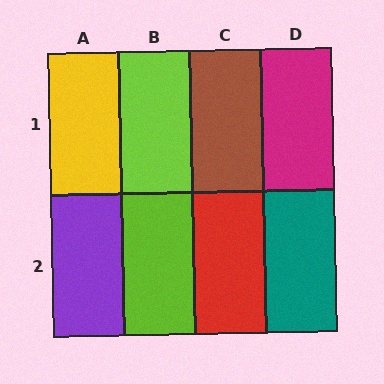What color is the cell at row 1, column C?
Brown.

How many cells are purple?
1 cell is purple.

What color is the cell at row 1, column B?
Lime.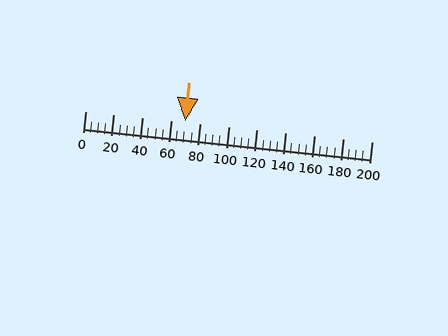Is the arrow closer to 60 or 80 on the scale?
The arrow is closer to 80.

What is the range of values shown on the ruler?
The ruler shows values from 0 to 200.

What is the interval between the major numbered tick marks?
The major tick marks are spaced 20 units apart.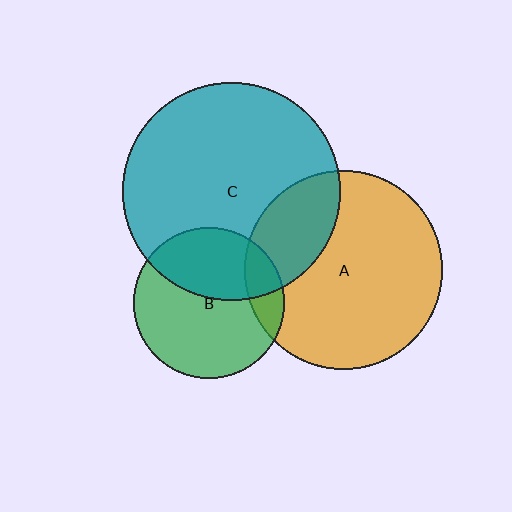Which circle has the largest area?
Circle C (teal).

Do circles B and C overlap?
Yes.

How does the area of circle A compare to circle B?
Approximately 1.7 times.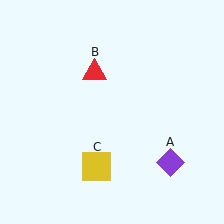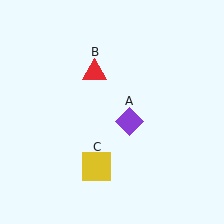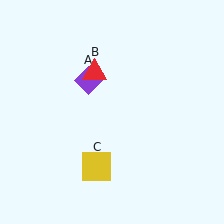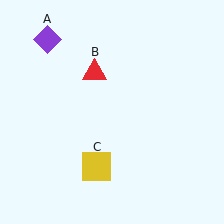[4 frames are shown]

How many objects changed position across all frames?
1 object changed position: purple diamond (object A).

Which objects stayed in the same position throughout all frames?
Red triangle (object B) and yellow square (object C) remained stationary.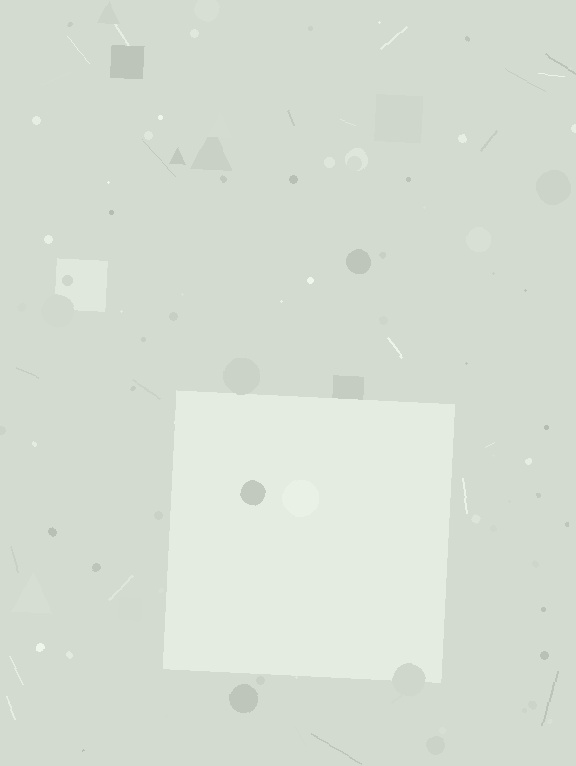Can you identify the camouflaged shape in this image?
The camouflaged shape is a square.